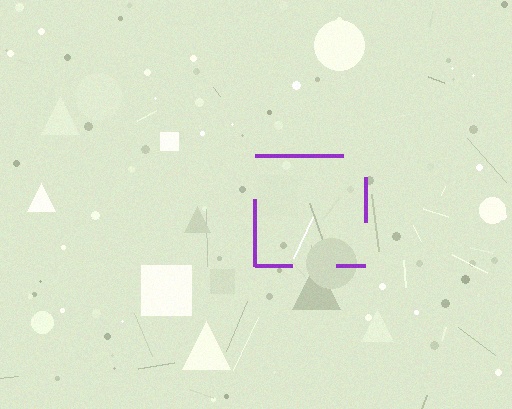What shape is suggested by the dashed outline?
The dashed outline suggests a square.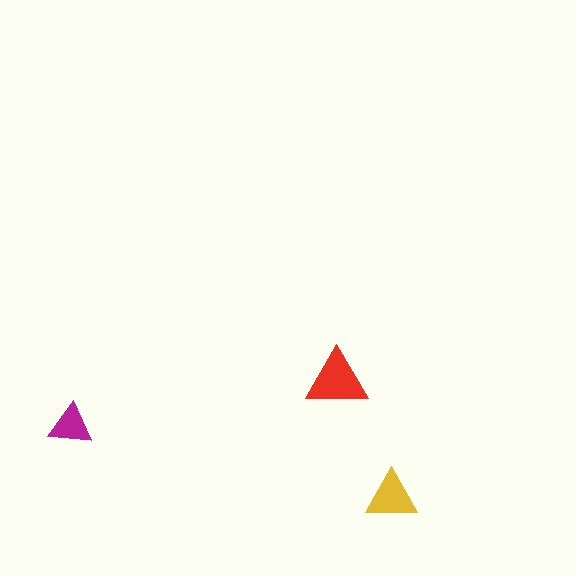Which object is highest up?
The red triangle is topmost.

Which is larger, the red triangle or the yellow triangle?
The red one.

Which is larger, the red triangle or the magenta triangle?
The red one.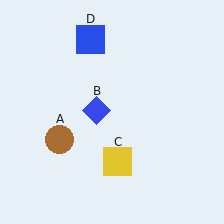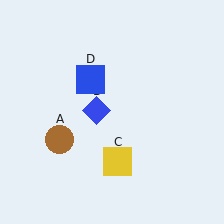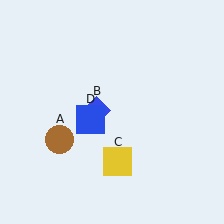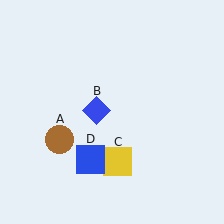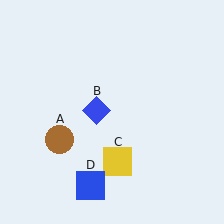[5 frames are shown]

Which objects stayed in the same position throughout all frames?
Brown circle (object A) and blue diamond (object B) and yellow square (object C) remained stationary.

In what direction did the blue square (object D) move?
The blue square (object D) moved down.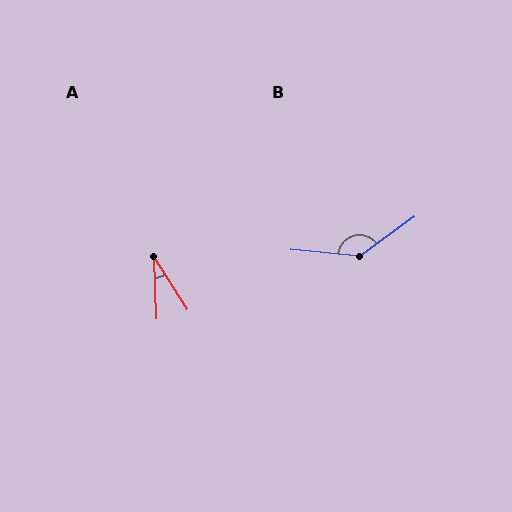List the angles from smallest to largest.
A (30°), B (138°).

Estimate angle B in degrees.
Approximately 138 degrees.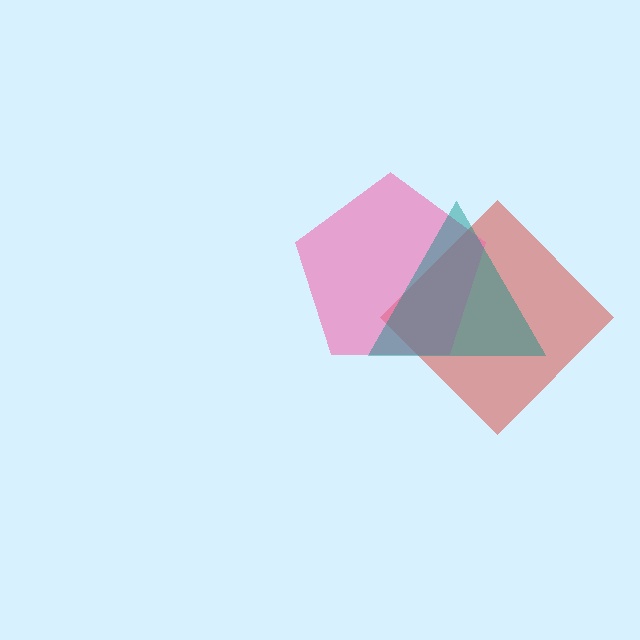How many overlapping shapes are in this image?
There are 3 overlapping shapes in the image.